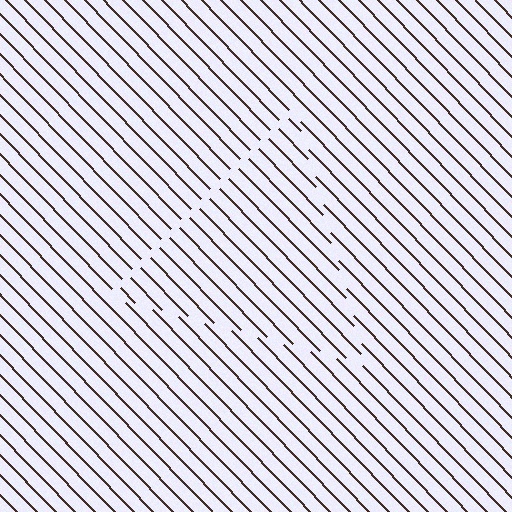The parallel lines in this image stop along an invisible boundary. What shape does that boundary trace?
An illusory triangle. The interior of the shape contains the same grating, shifted by half a period — the contour is defined by the phase discontinuity where line-ends from the inner and outer gratings abut.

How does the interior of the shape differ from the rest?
The interior of the shape contains the same grating, shifted by half a period — the contour is defined by the phase discontinuity where line-ends from the inner and outer gratings abut.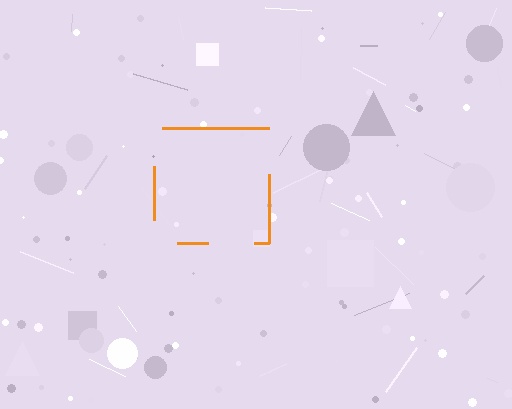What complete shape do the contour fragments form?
The contour fragments form a square.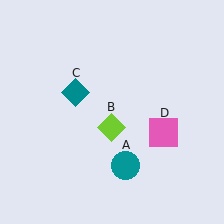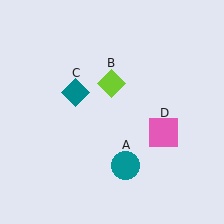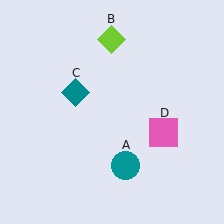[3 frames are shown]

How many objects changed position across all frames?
1 object changed position: lime diamond (object B).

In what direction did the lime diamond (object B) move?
The lime diamond (object B) moved up.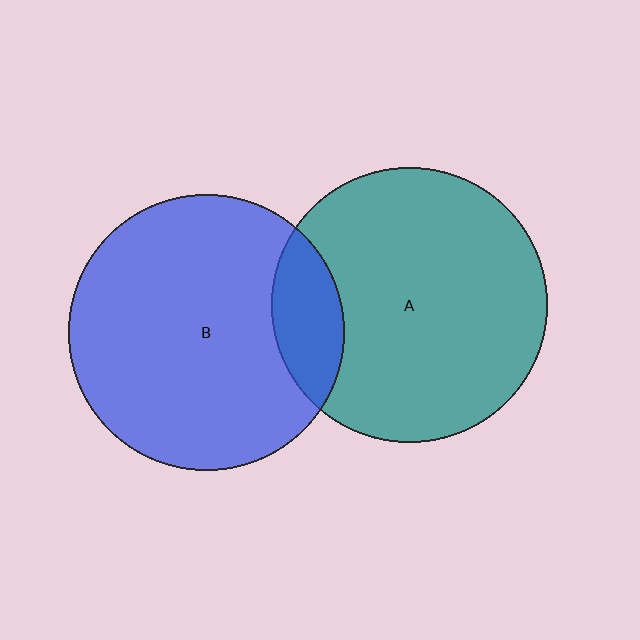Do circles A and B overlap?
Yes.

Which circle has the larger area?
Circle B (blue).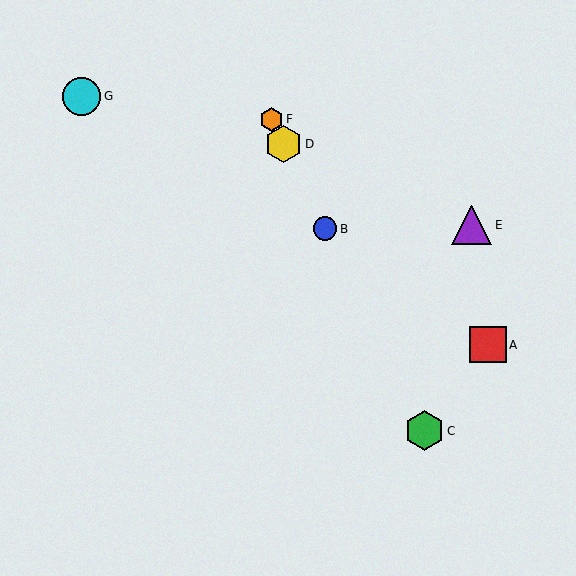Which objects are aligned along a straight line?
Objects B, C, D, F are aligned along a straight line.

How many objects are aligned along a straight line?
4 objects (B, C, D, F) are aligned along a straight line.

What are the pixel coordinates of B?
Object B is at (325, 229).